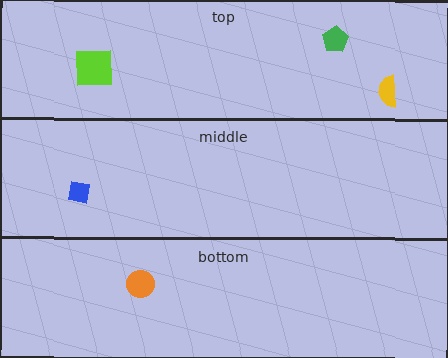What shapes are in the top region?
The green pentagon, the yellow semicircle, the lime square.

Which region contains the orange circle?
The bottom region.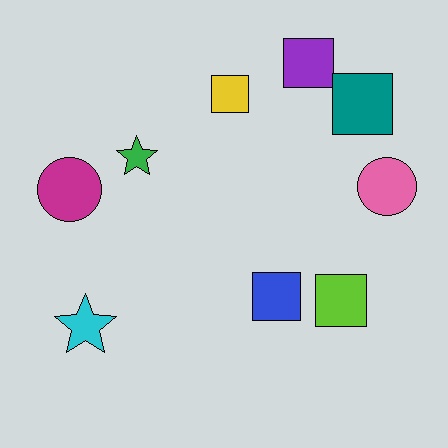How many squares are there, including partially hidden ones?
There are 5 squares.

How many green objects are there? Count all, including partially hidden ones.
There is 1 green object.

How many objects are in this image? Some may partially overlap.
There are 9 objects.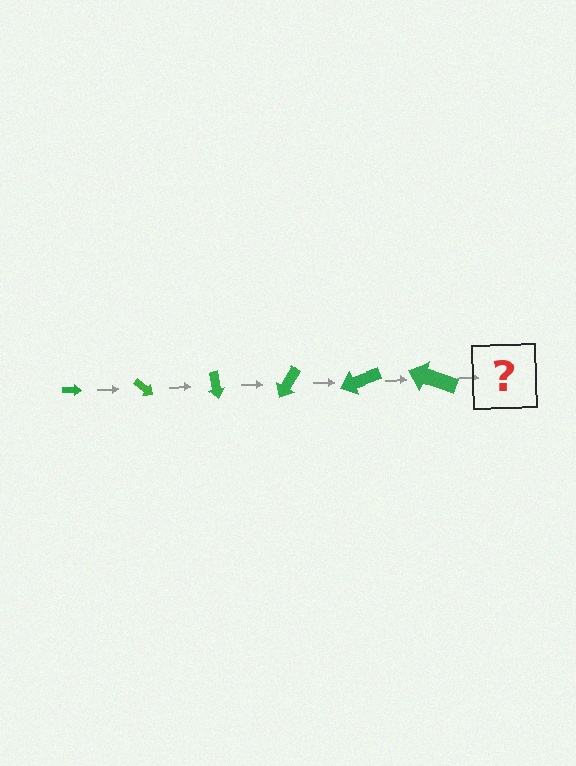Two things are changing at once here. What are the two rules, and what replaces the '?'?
The two rules are that the arrow grows larger each step and it rotates 40 degrees each step. The '?' should be an arrow, larger than the previous one and rotated 240 degrees from the start.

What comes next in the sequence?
The next element should be an arrow, larger than the previous one and rotated 240 degrees from the start.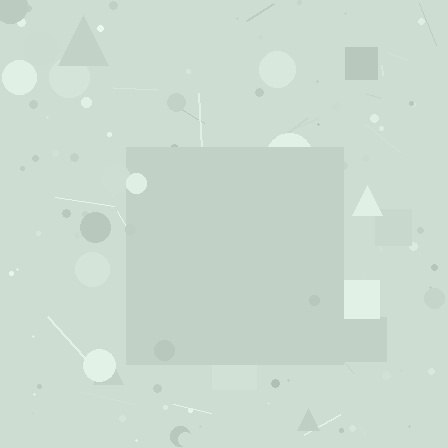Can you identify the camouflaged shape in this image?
The camouflaged shape is a square.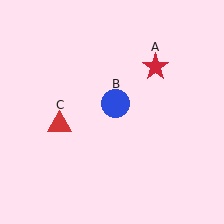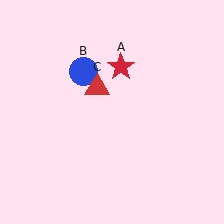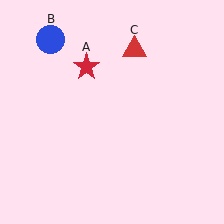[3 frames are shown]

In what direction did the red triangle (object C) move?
The red triangle (object C) moved up and to the right.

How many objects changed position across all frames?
3 objects changed position: red star (object A), blue circle (object B), red triangle (object C).